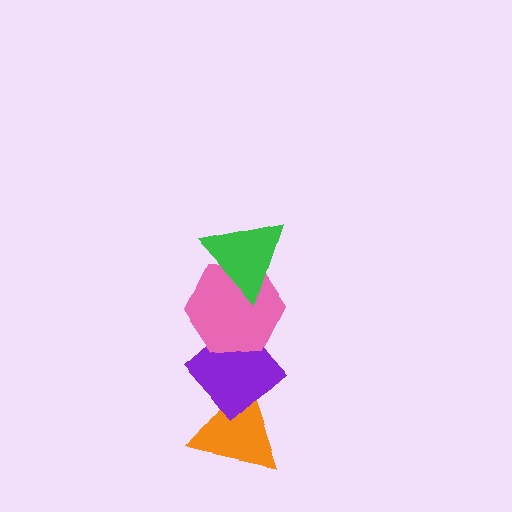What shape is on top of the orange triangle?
The purple diamond is on top of the orange triangle.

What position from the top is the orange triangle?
The orange triangle is 4th from the top.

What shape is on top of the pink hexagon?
The green triangle is on top of the pink hexagon.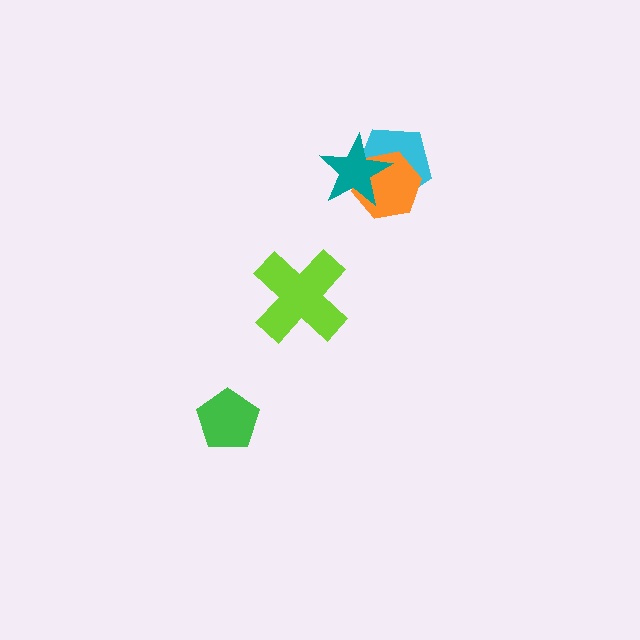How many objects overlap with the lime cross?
0 objects overlap with the lime cross.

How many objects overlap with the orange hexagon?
2 objects overlap with the orange hexagon.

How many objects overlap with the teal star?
2 objects overlap with the teal star.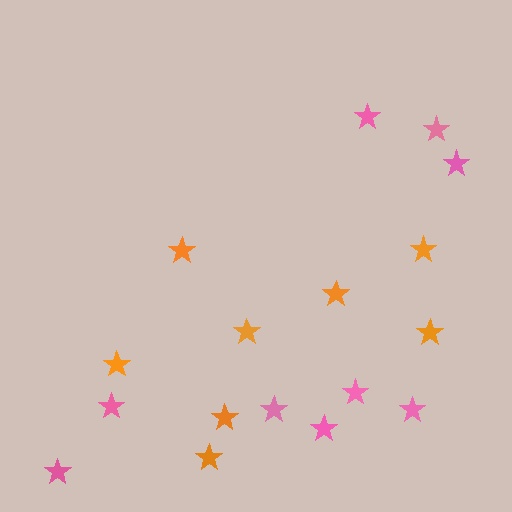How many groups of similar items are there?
There are 2 groups: one group of orange stars (8) and one group of pink stars (9).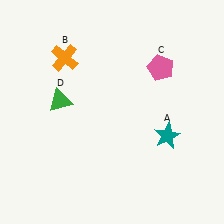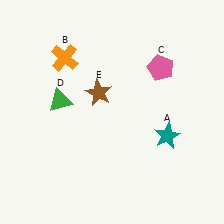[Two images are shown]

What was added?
A brown star (E) was added in Image 2.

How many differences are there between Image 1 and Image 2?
There is 1 difference between the two images.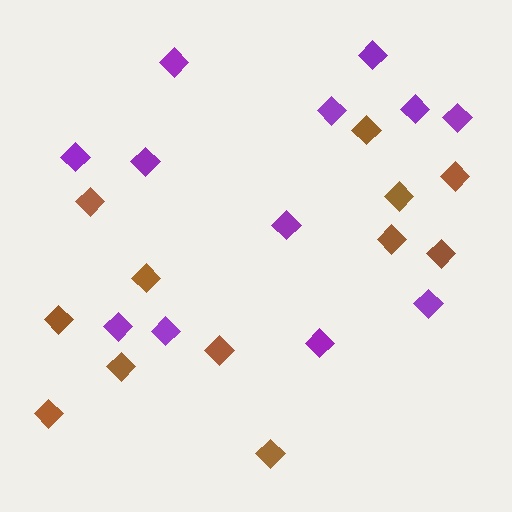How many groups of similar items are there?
There are 2 groups: one group of brown diamonds (12) and one group of purple diamonds (12).